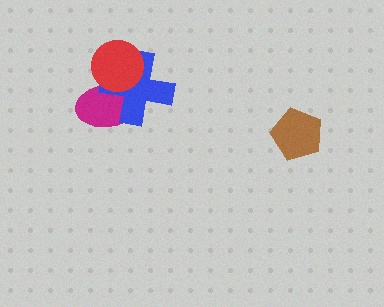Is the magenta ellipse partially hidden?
Yes, it is partially covered by another shape.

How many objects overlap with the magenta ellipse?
2 objects overlap with the magenta ellipse.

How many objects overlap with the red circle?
2 objects overlap with the red circle.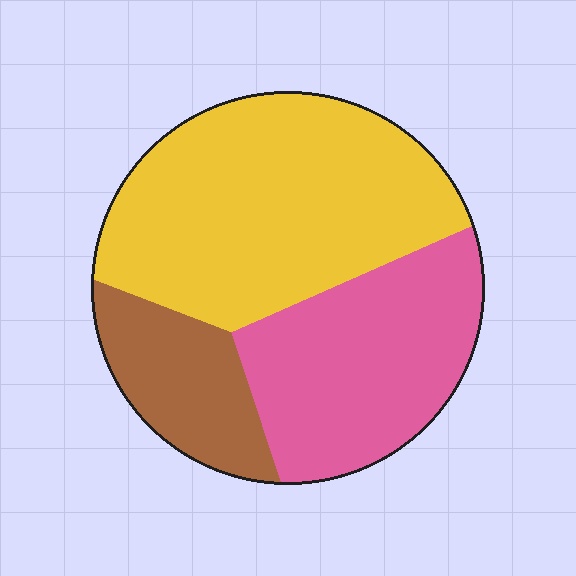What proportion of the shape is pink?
Pink takes up about one third (1/3) of the shape.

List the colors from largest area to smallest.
From largest to smallest: yellow, pink, brown.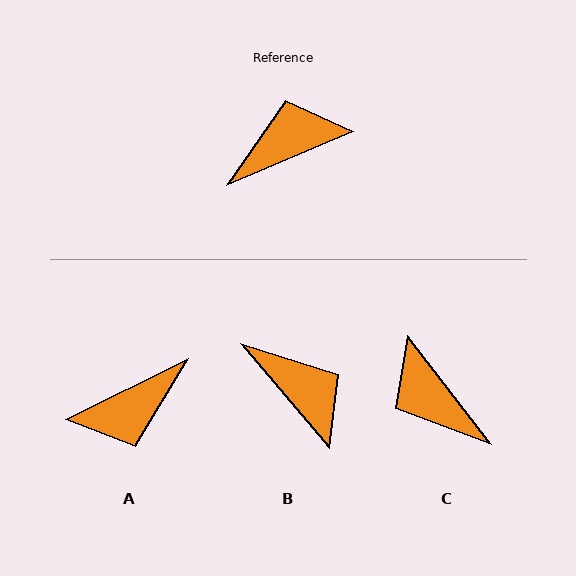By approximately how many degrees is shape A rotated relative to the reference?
Approximately 177 degrees clockwise.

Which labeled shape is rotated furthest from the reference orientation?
A, about 177 degrees away.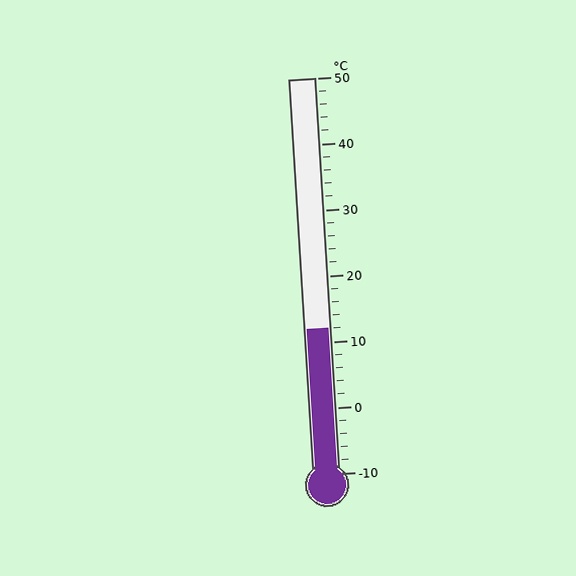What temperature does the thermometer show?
The thermometer shows approximately 12°C.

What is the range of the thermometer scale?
The thermometer scale ranges from -10°C to 50°C.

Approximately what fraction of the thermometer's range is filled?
The thermometer is filled to approximately 35% of its range.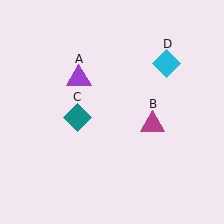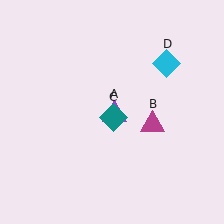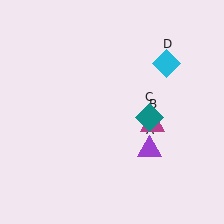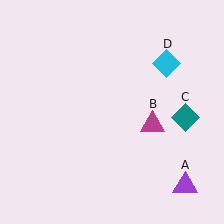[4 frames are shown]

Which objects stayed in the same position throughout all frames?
Magenta triangle (object B) and cyan diamond (object D) remained stationary.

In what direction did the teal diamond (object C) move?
The teal diamond (object C) moved right.